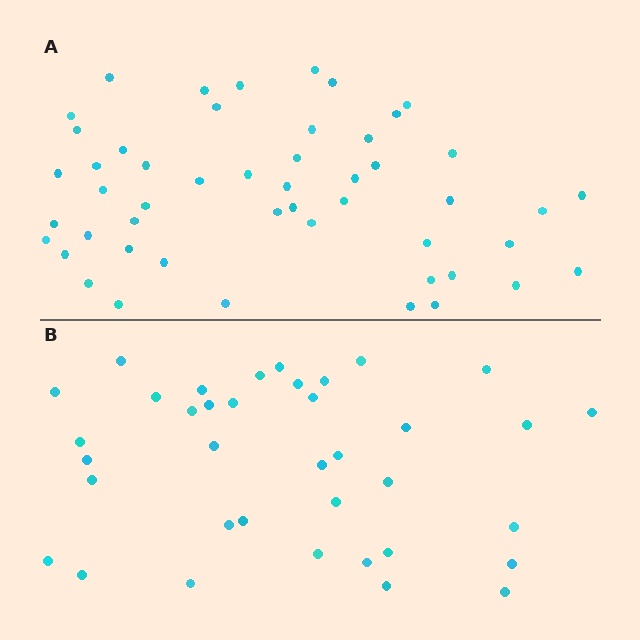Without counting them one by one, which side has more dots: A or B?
Region A (the top region) has more dots.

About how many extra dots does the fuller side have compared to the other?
Region A has approximately 15 more dots than region B.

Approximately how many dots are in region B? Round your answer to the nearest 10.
About 40 dots. (The exact count is 37, which rounds to 40.)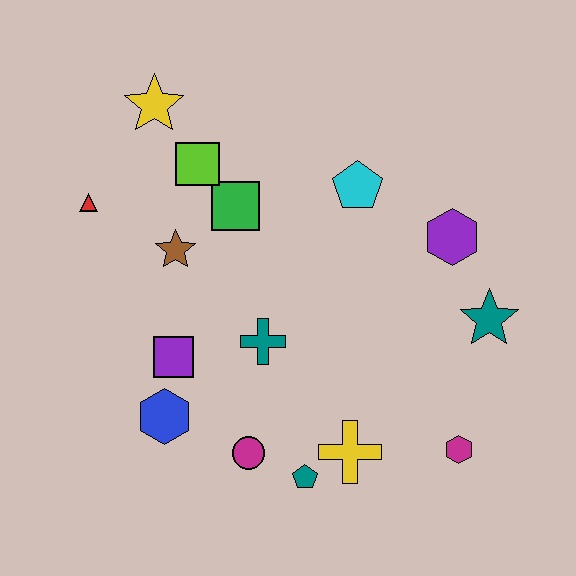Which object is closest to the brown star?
The green square is closest to the brown star.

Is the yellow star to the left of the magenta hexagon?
Yes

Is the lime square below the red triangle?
No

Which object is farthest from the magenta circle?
The yellow star is farthest from the magenta circle.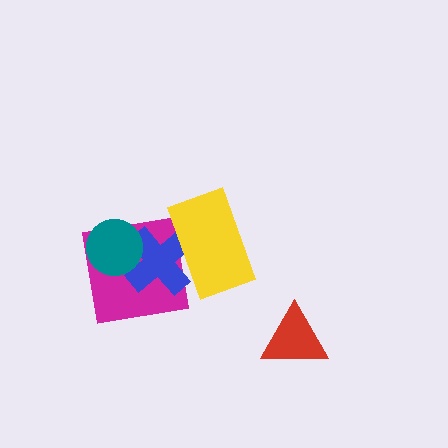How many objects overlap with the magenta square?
3 objects overlap with the magenta square.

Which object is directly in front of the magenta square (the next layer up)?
The blue cross is directly in front of the magenta square.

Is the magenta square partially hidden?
Yes, it is partially covered by another shape.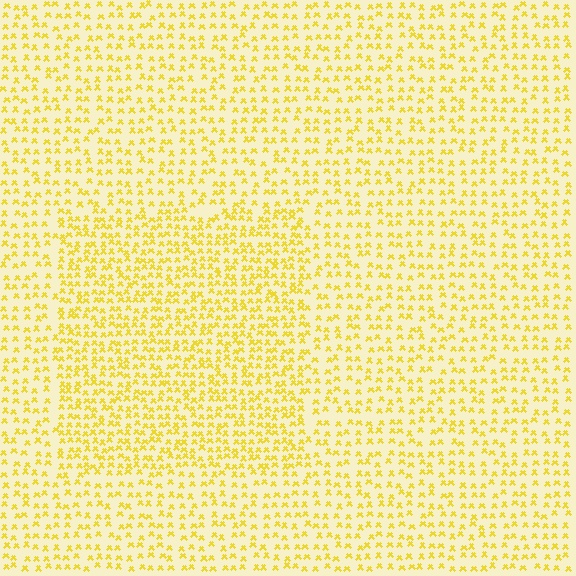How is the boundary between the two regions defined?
The boundary is defined by a change in element density (approximately 1.6x ratio). All elements are the same color, size, and shape.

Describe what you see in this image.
The image contains small yellow elements arranged at two different densities. A rectangle-shaped region is visible where the elements are more densely packed than the surrounding area.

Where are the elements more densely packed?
The elements are more densely packed inside the rectangle boundary.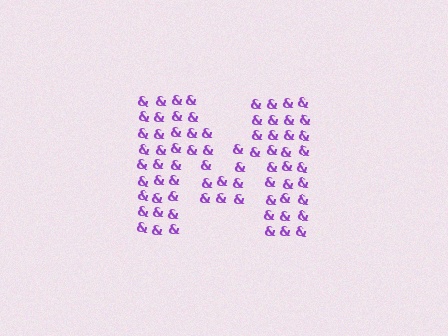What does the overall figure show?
The overall figure shows the letter M.